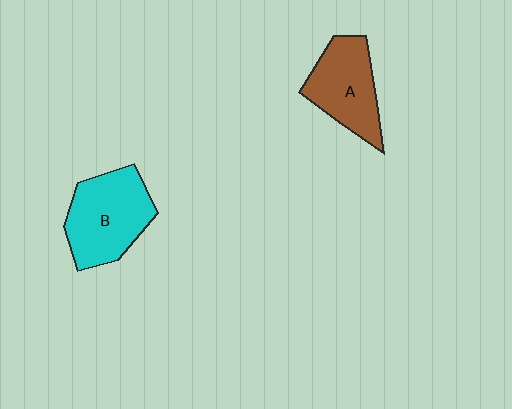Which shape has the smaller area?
Shape A (brown).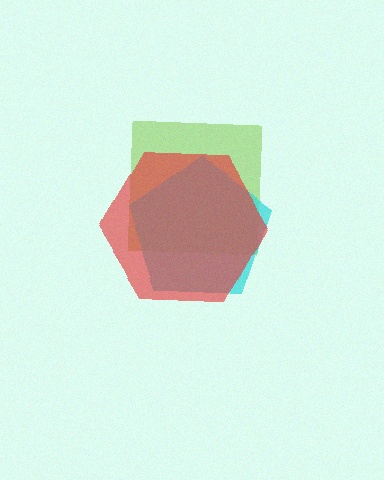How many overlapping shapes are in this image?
There are 3 overlapping shapes in the image.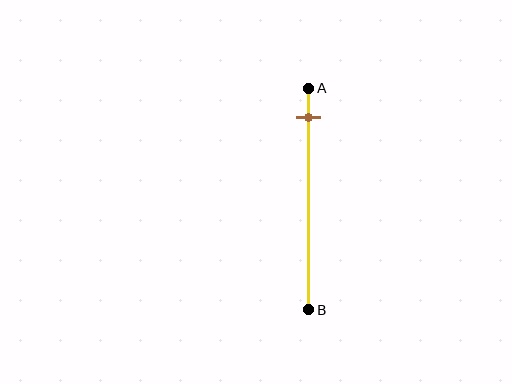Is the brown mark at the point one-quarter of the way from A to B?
No, the mark is at about 15% from A, not at the 25% one-quarter point.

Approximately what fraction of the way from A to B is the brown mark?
The brown mark is approximately 15% of the way from A to B.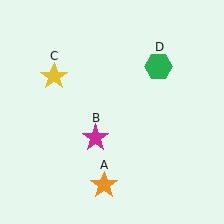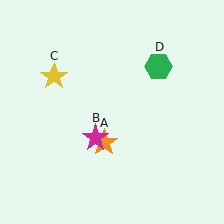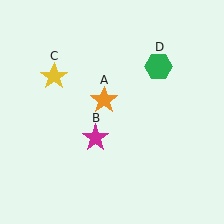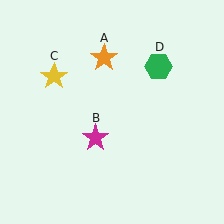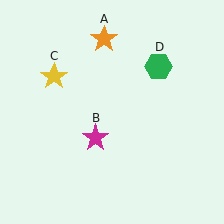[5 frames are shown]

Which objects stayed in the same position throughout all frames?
Magenta star (object B) and yellow star (object C) and green hexagon (object D) remained stationary.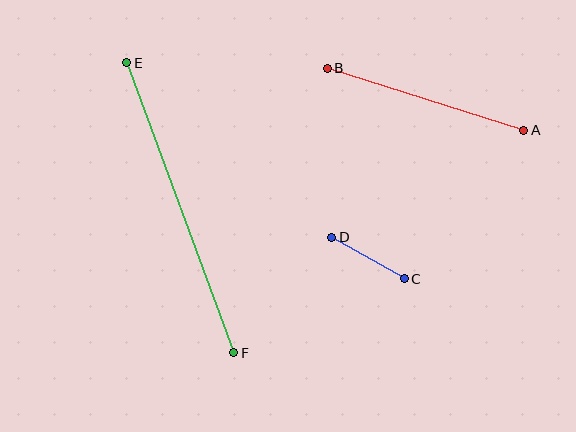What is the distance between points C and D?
The distance is approximately 84 pixels.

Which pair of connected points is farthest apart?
Points E and F are farthest apart.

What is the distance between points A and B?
The distance is approximately 206 pixels.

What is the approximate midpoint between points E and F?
The midpoint is at approximately (180, 208) pixels.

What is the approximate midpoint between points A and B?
The midpoint is at approximately (425, 99) pixels.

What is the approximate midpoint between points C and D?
The midpoint is at approximately (368, 258) pixels.